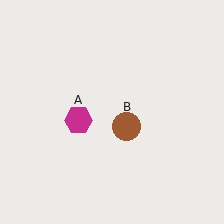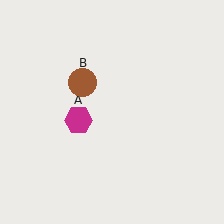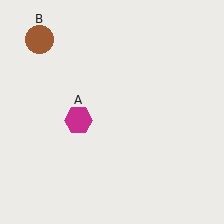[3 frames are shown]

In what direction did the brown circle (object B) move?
The brown circle (object B) moved up and to the left.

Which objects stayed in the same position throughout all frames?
Magenta hexagon (object A) remained stationary.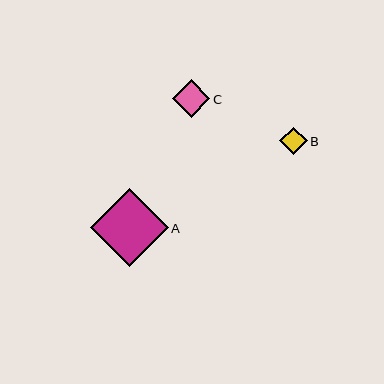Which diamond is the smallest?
Diamond B is the smallest with a size of approximately 28 pixels.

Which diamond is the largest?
Diamond A is the largest with a size of approximately 78 pixels.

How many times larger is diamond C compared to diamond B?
Diamond C is approximately 1.4 times the size of diamond B.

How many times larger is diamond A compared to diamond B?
Diamond A is approximately 2.8 times the size of diamond B.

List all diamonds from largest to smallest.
From largest to smallest: A, C, B.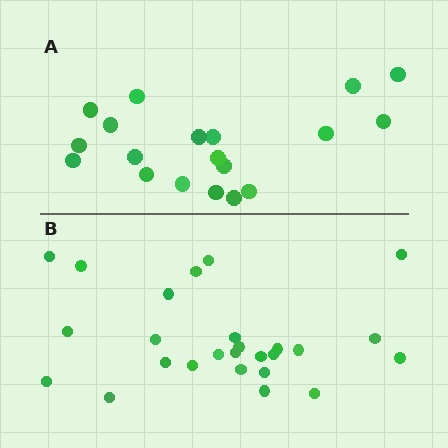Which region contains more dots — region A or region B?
Region B (the bottom region) has more dots.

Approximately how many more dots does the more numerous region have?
Region B has roughly 8 or so more dots than region A.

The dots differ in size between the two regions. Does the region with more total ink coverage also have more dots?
No. Region A has more total ink coverage because its dots are larger, but region B actually contains more individual dots. Total area can be misleading — the number of items is what matters here.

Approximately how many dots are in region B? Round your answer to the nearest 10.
About 30 dots. (The exact count is 26, which rounds to 30.)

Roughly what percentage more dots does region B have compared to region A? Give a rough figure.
About 35% more.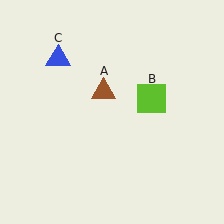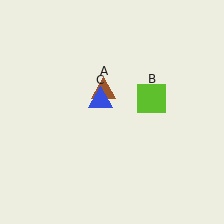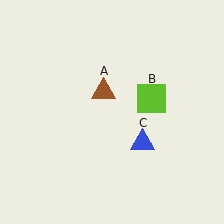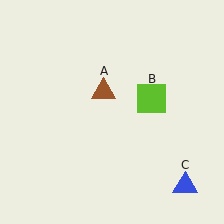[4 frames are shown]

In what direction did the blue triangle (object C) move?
The blue triangle (object C) moved down and to the right.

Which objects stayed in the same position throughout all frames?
Brown triangle (object A) and lime square (object B) remained stationary.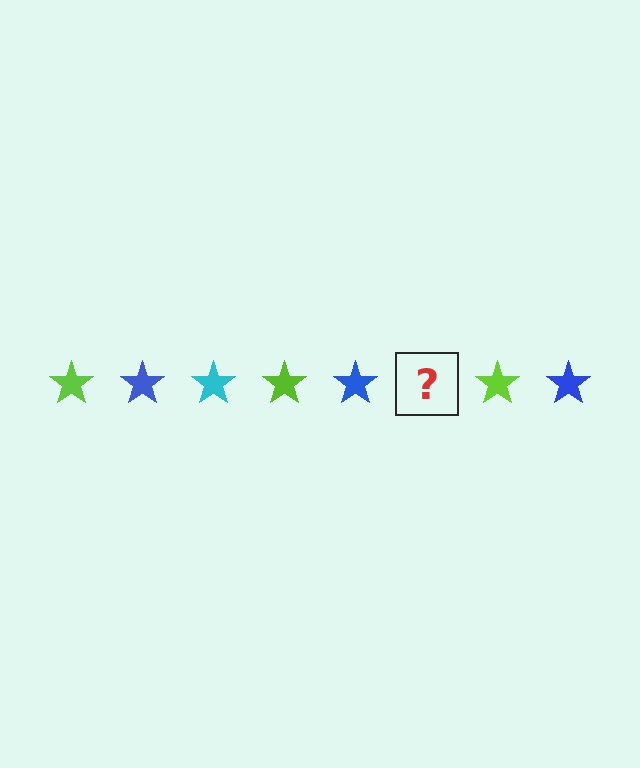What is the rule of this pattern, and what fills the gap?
The rule is that the pattern cycles through lime, blue, cyan stars. The gap should be filled with a cyan star.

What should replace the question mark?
The question mark should be replaced with a cyan star.